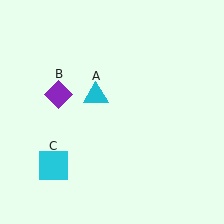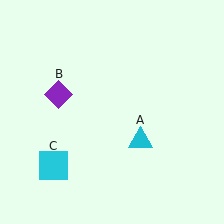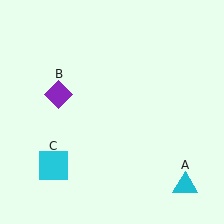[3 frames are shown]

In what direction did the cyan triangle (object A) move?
The cyan triangle (object A) moved down and to the right.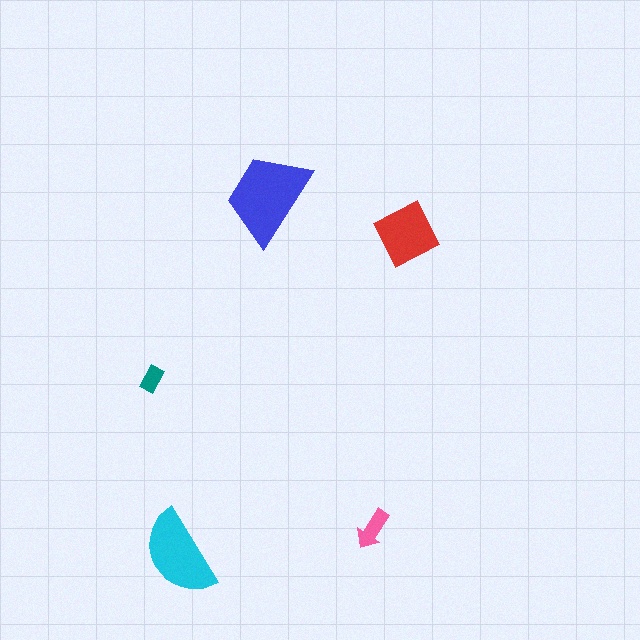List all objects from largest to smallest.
The blue trapezoid, the cyan semicircle, the red diamond, the pink arrow, the teal rectangle.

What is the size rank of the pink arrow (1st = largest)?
4th.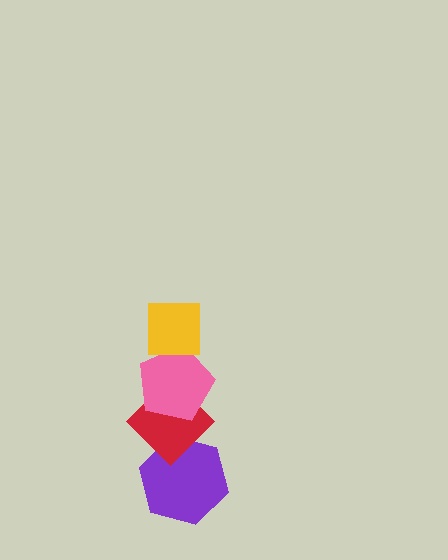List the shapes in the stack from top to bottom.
From top to bottom: the yellow square, the pink pentagon, the red diamond, the purple hexagon.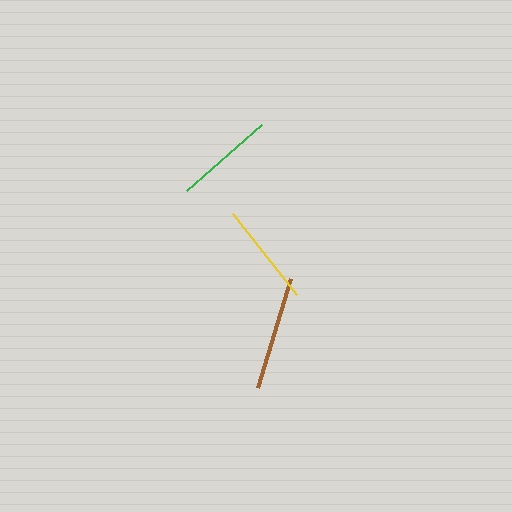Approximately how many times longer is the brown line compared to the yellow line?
The brown line is approximately 1.1 times the length of the yellow line.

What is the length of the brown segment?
The brown segment is approximately 114 pixels long.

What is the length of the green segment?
The green segment is approximately 100 pixels long.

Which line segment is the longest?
The brown line is the longest at approximately 114 pixels.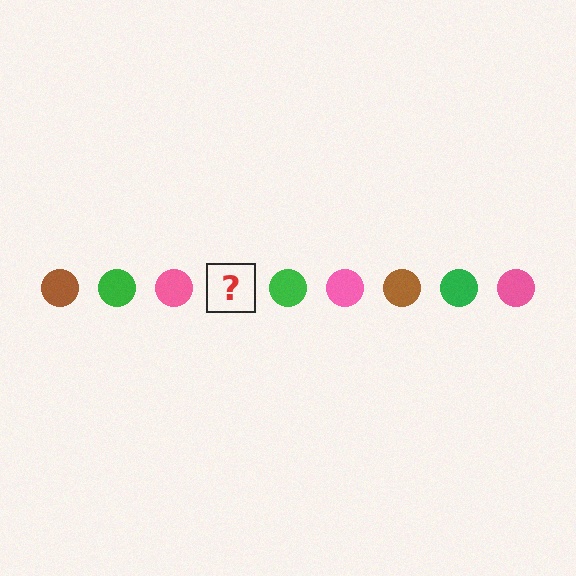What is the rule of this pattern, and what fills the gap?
The rule is that the pattern cycles through brown, green, pink circles. The gap should be filled with a brown circle.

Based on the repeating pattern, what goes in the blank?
The blank should be a brown circle.